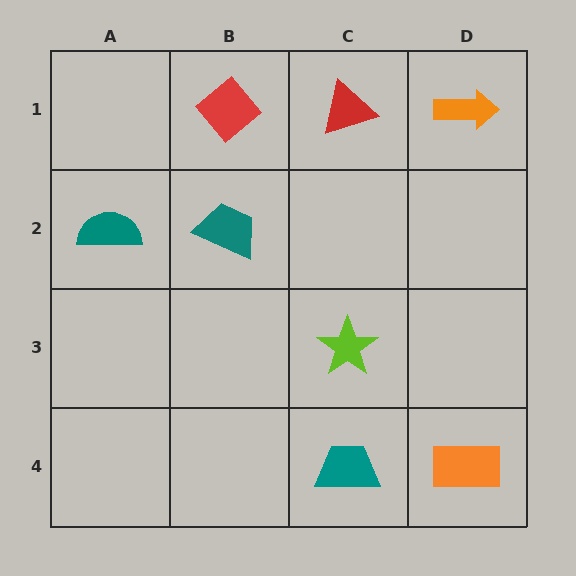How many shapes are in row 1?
3 shapes.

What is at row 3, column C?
A lime star.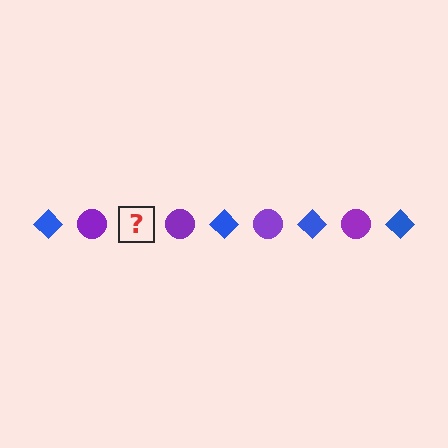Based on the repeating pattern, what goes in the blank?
The blank should be a blue diamond.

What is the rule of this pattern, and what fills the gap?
The rule is that the pattern alternates between blue diamond and purple circle. The gap should be filled with a blue diamond.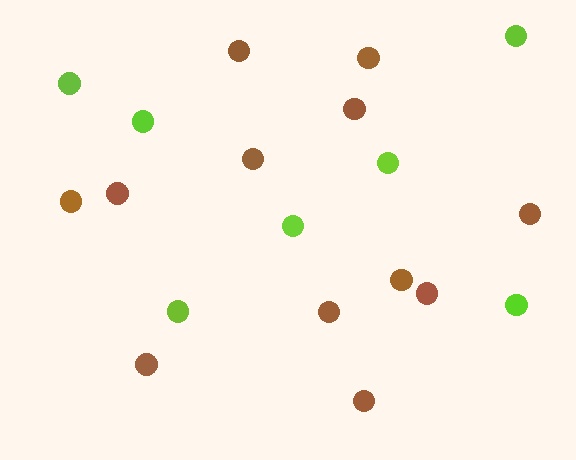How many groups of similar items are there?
There are 2 groups: one group of lime circles (7) and one group of brown circles (12).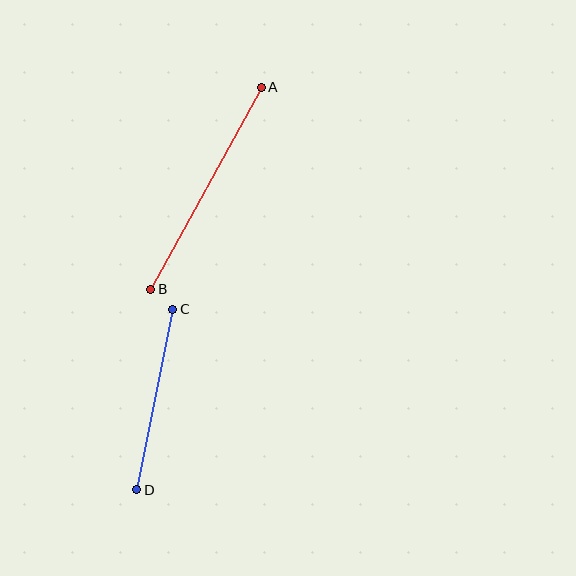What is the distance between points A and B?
The distance is approximately 230 pixels.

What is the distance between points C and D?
The distance is approximately 184 pixels.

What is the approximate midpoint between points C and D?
The midpoint is at approximately (155, 399) pixels.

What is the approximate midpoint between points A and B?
The midpoint is at approximately (206, 188) pixels.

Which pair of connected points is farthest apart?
Points A and B are farthest apart.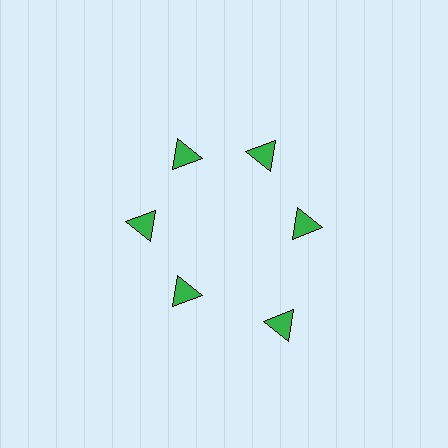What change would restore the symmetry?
The symmetry would be restored by moving it inward, back onto the ring so that all 6 triangles sit at equal angles and equal distance from the center.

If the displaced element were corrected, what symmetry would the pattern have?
It would have 6-fold rotational symmetry — the pattern would map onto itself every 60 degrees.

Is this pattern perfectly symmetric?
No. The 6 green triangles are arranged in a ring, but one element near the 5 o'clock position is pushed outward from the center, breaking the 6-fold rotational symmetry.